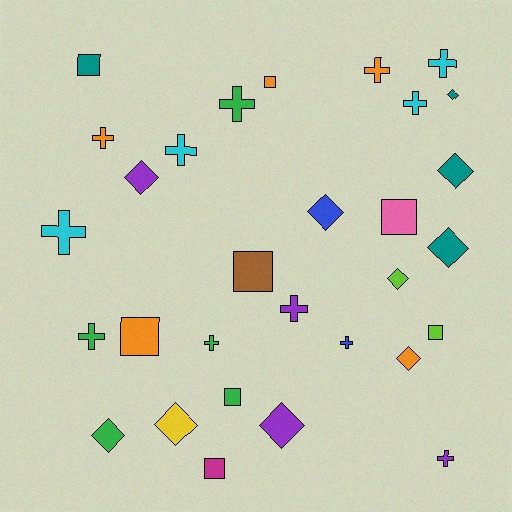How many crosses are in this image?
There are 12 crosses.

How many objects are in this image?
There are 30 objects.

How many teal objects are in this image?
There are 4 teal objects.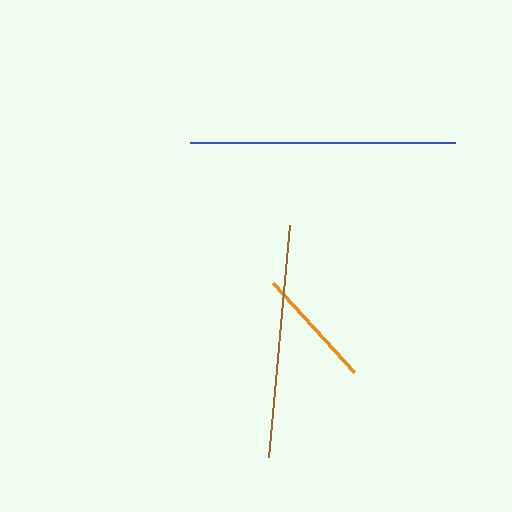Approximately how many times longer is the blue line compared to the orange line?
The blue line is approximately 2.2 times the length of the orange line.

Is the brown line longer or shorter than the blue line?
The blue line is longer than the brown line.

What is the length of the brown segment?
The brown segment is approximately 233 pixels long.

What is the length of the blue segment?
The blue segment is approximately 265 pixels long.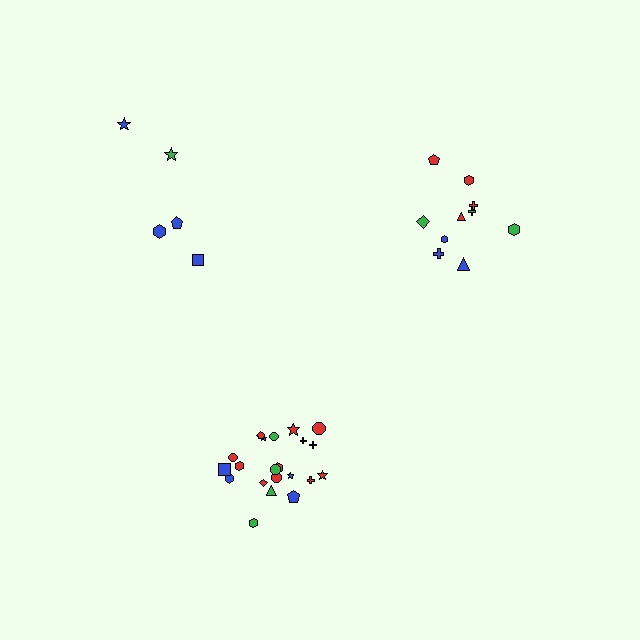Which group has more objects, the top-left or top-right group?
The top-right group.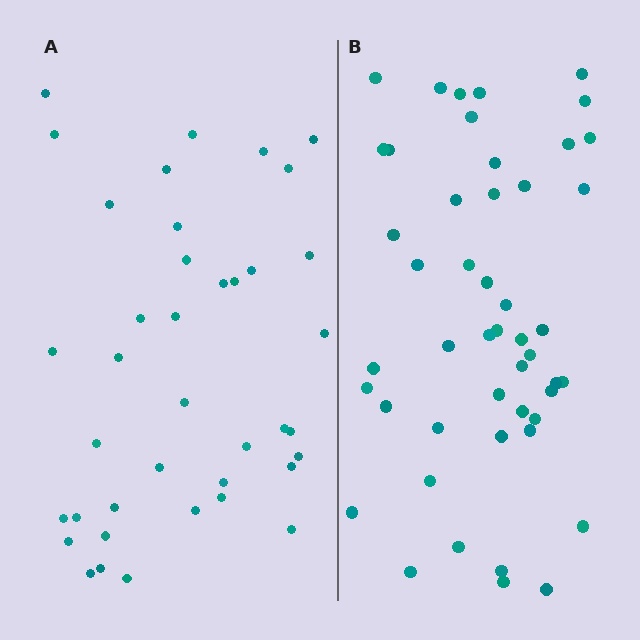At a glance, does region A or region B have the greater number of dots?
Region B (the right region) has more dots.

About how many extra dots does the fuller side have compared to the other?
Region B has roughly 8 or so more dots than region A.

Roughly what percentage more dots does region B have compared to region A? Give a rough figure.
About 25% more.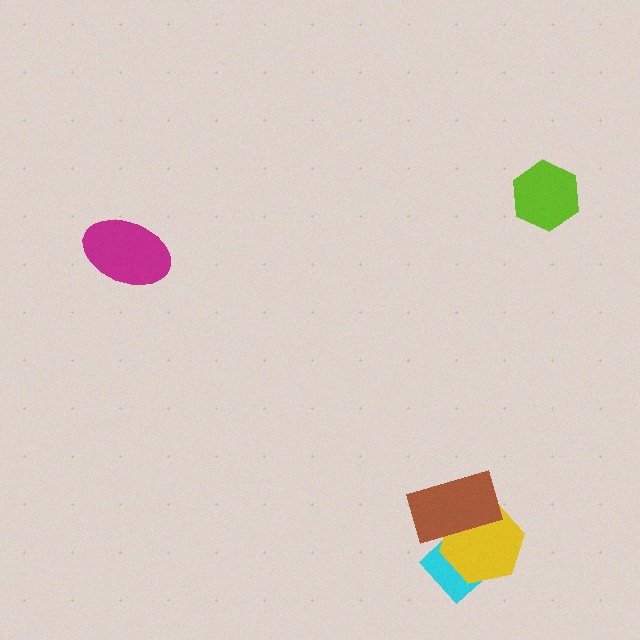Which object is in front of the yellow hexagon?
The brown rectangle is in front of the yellow hexagon.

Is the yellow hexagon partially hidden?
Yes, it is partially covered by another shape.